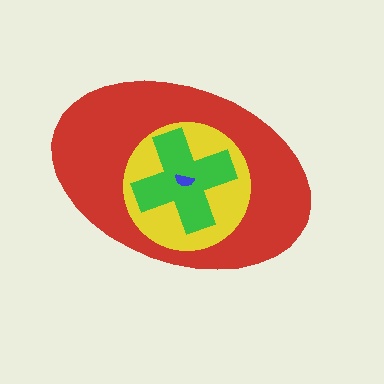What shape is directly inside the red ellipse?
The yellow circle.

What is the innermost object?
The blue semicircle.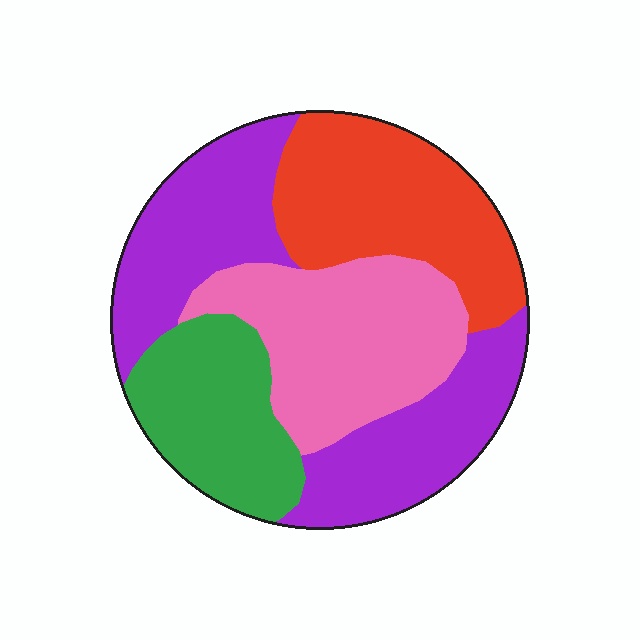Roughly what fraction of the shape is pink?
Pink takes up between a sixth and a third of the shape.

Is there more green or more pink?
Pink.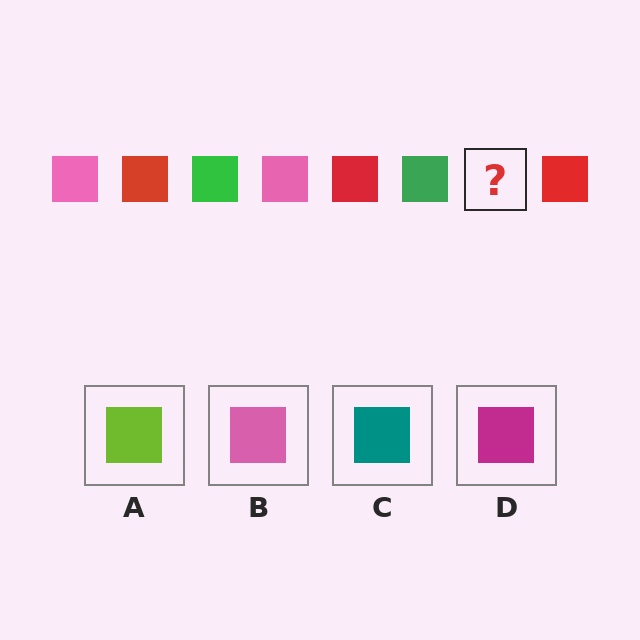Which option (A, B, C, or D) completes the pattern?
B.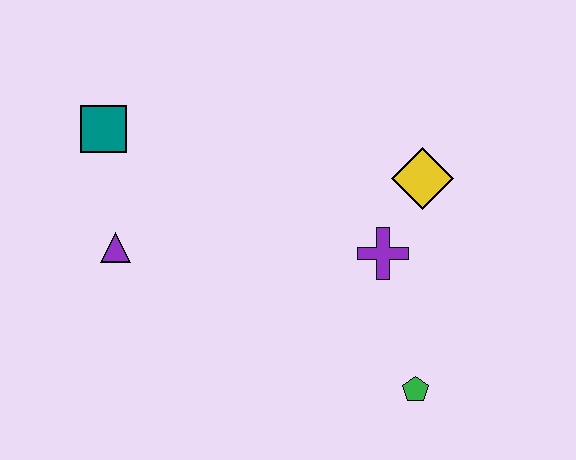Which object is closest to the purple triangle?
The teal square is closest to the purple triangle.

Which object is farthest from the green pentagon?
The teal square is farthest from the green pentagon.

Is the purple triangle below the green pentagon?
No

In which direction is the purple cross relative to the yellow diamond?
The purple cross is below the yellow diamond.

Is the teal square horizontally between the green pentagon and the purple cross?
No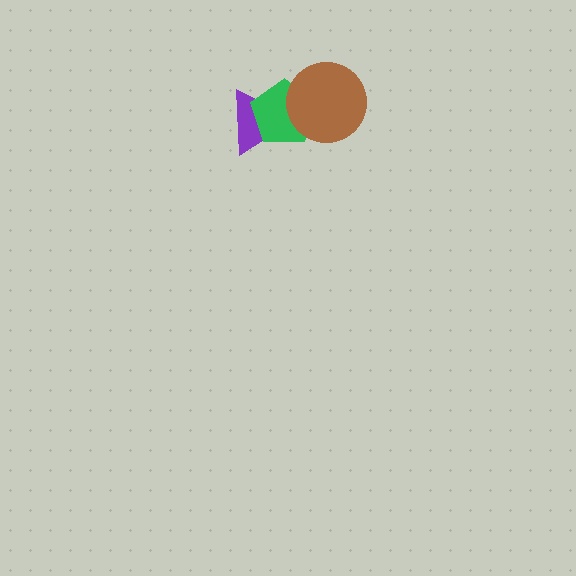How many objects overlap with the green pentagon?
2 objects overlap with the green pentagon.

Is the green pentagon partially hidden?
Yes, it is partially covered by another shape.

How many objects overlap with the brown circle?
1 object overlaps with the brown circle.